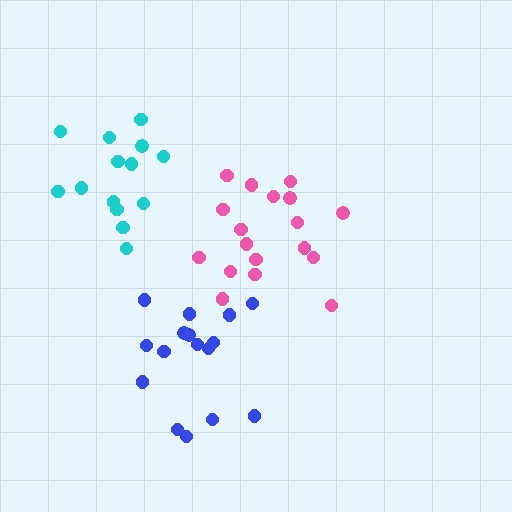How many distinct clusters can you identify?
There are 3 distinct clusters.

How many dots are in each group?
Group 1: 18 dots, Group 2: 16 dots, Group 3: 14 dots (48 total).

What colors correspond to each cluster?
The clusters are colored: pink, blue, cyan.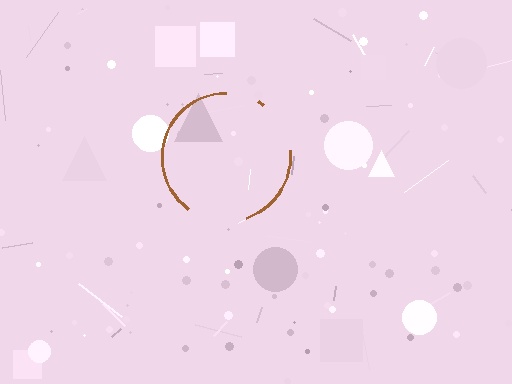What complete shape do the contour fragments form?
The contour fragments form a circle.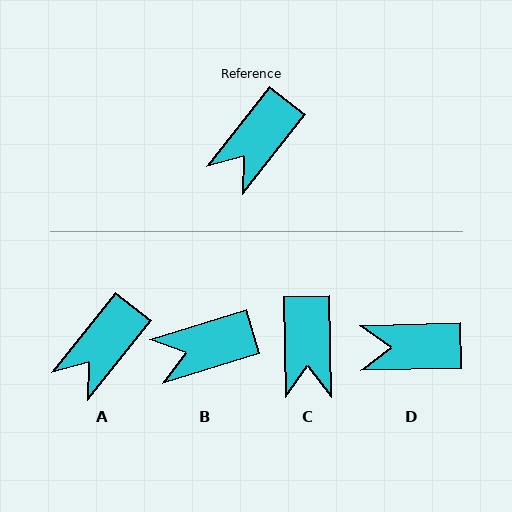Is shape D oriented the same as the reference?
No, it is off by about 50 degrees.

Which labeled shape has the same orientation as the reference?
A.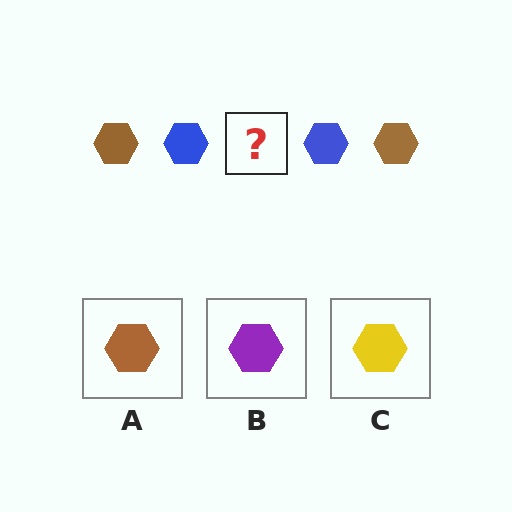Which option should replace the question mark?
Option A.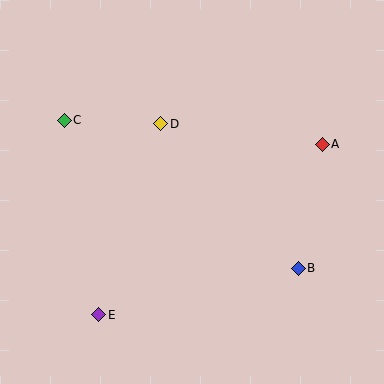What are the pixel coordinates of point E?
Point E is at (99, 315).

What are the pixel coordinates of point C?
Point C is at (64, 120).